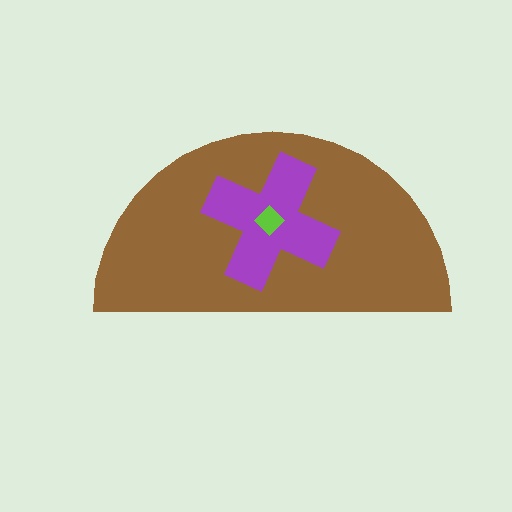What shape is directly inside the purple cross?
The lime diamond.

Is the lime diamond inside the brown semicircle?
Yes.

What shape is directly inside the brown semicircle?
The purple cross.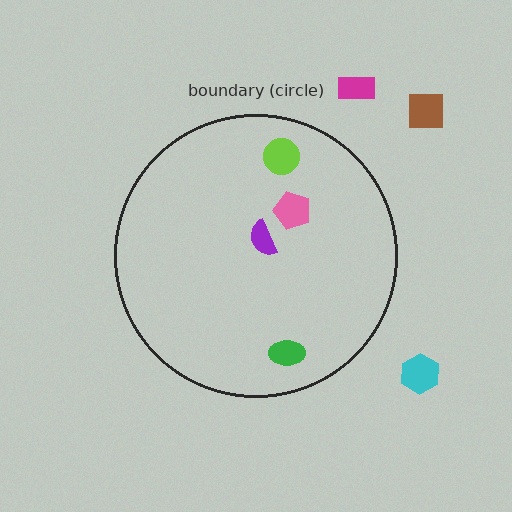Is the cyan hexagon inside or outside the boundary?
Outside.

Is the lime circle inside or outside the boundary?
Inside.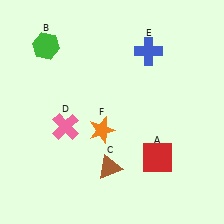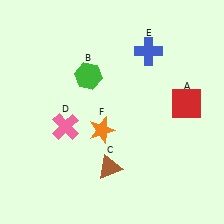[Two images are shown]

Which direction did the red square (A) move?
The red square (A) moved up.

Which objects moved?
The objects that moved are: the red square (A), the green hexagon (B).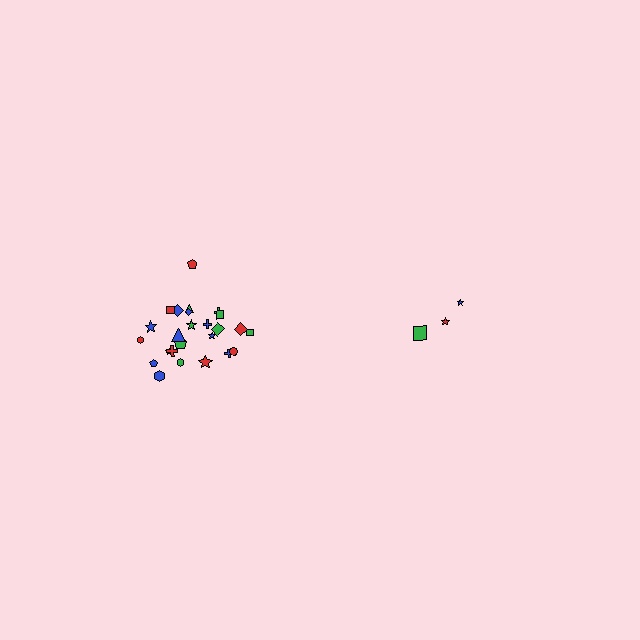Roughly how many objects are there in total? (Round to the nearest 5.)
Roughly 30 objects in total.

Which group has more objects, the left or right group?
The left group.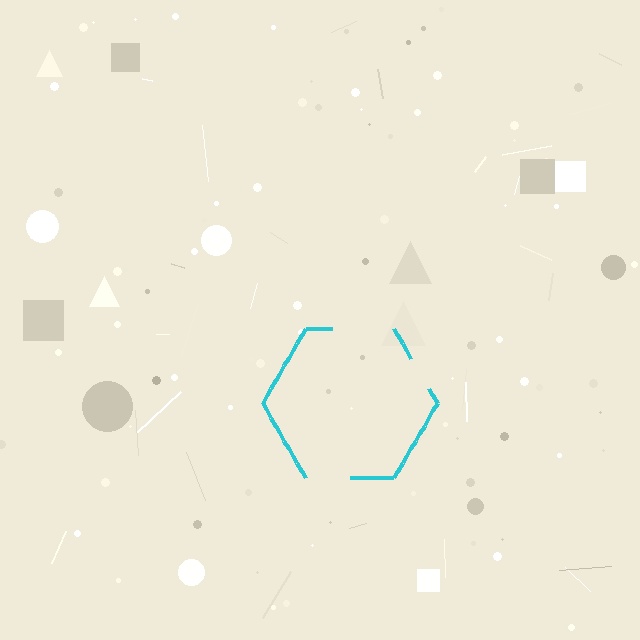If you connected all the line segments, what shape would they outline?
They would outline a hexagon.